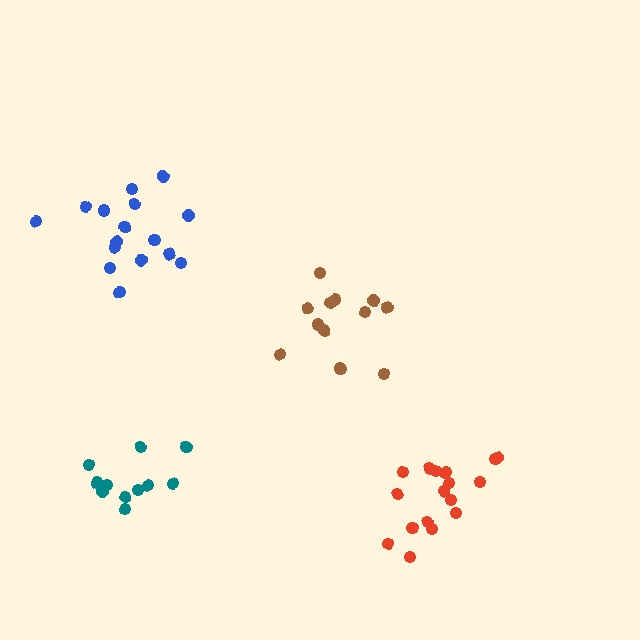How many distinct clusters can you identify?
There are 4 distinct clusters.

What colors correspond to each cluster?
The clusters are colored: blue, red, brown, teal.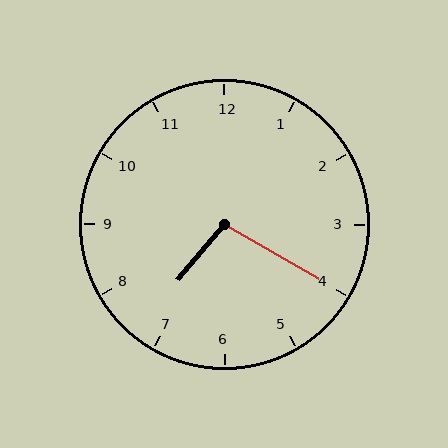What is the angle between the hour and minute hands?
Approximately 100 degrees.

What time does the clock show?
7:20.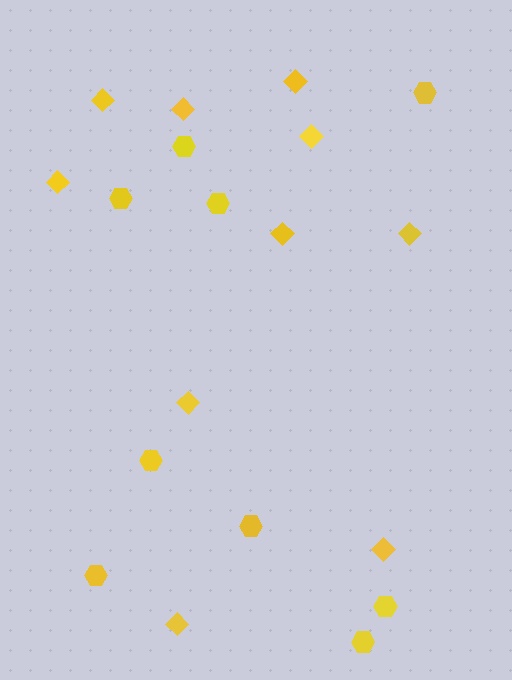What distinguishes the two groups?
There are 2 groups: one group of hexagons (9) and one group of diamonds (10).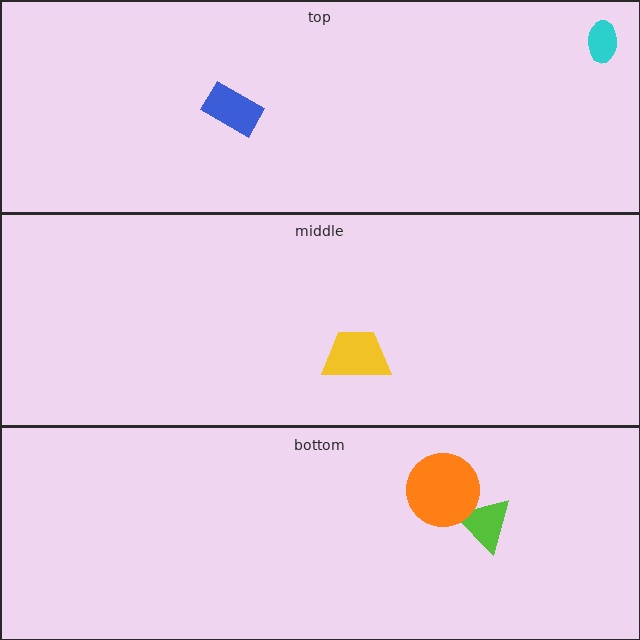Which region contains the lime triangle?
The bottom region.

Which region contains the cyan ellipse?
The top region.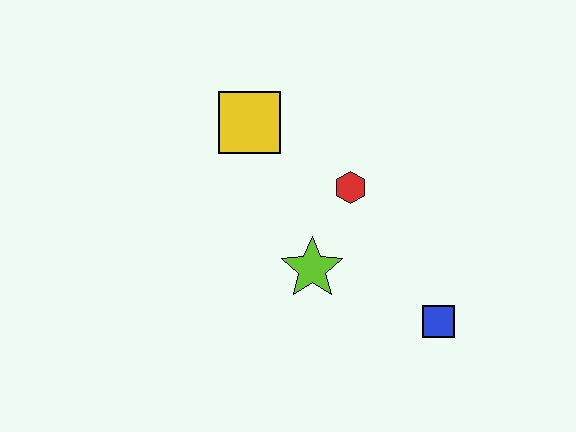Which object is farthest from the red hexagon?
The blue square is farthest from the red hexagon.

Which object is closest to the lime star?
The red hexagon is closest to the lime star.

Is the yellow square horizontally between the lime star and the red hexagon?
No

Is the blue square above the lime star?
No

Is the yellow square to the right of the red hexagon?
No